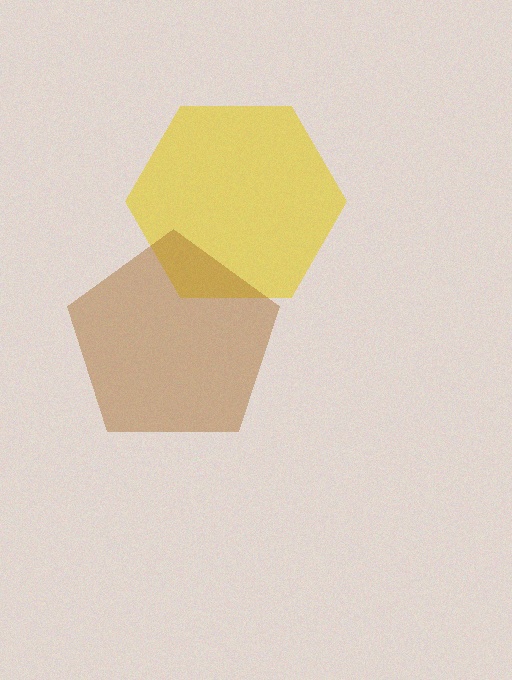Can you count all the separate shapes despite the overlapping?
Yes, there are 2 separate shapes.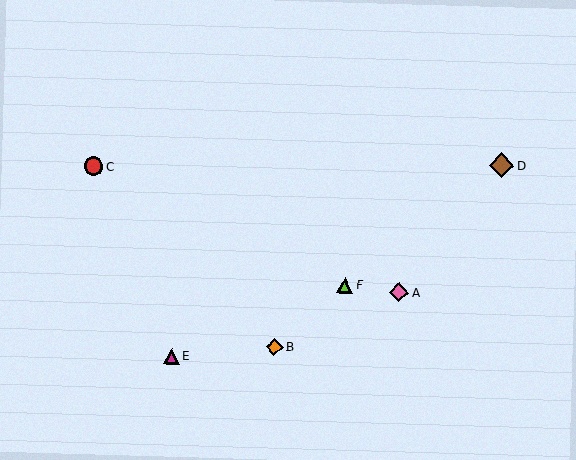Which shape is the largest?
The brown diamond (labeled D) is the largest.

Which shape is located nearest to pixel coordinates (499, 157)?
The brown diamond (labeled D) at (501, 165) is nearest to that location.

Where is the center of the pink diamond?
The center of the pink diamond is at (399, 293).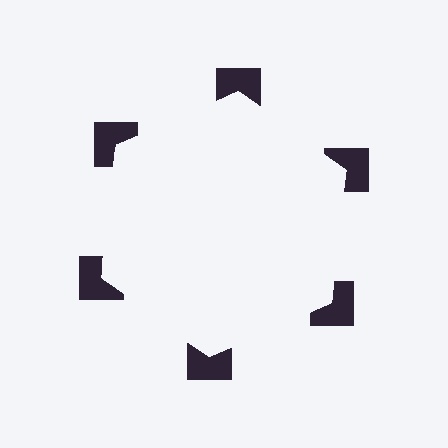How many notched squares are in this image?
There are 6 — one at each vertex of the illusory hexagon.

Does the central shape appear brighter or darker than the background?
It typically appears slightly brighter than the background, even though no actual brightness change is drawn.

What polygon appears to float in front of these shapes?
An illusory hexagon — its edges are inferred from the aligned wedge cuts in the notched squares, not physically drawn.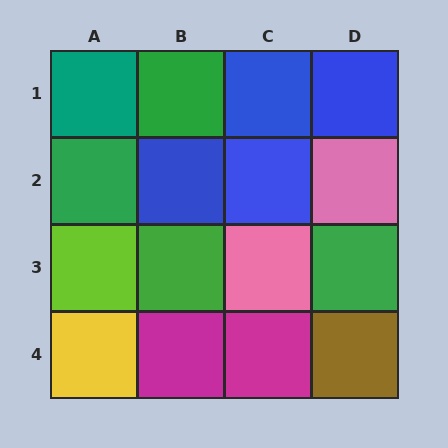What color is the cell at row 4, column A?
Yellow.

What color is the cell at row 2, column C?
Blue.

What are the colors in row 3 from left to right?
Lime, green, pink, green.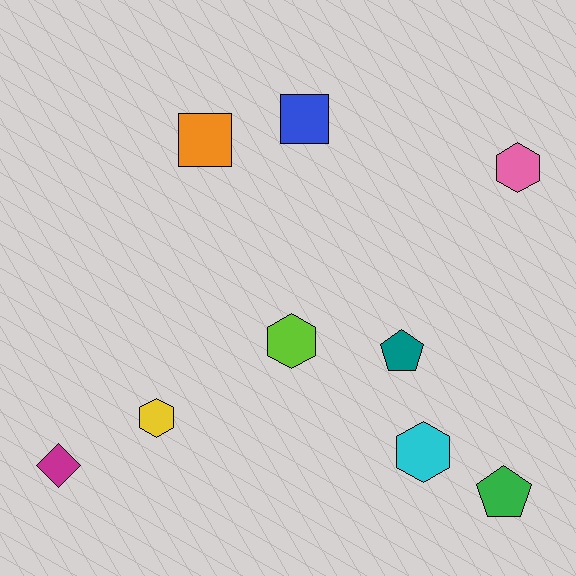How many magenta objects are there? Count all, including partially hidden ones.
There is 1 magenta object.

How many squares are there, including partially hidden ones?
There are 2 squares.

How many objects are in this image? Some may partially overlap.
There are 9 objects.